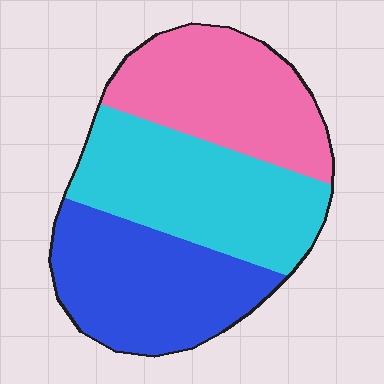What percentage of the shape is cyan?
Cyan takes up between a third and a half of the shape.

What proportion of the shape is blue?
Blue covers around 35% of the shape.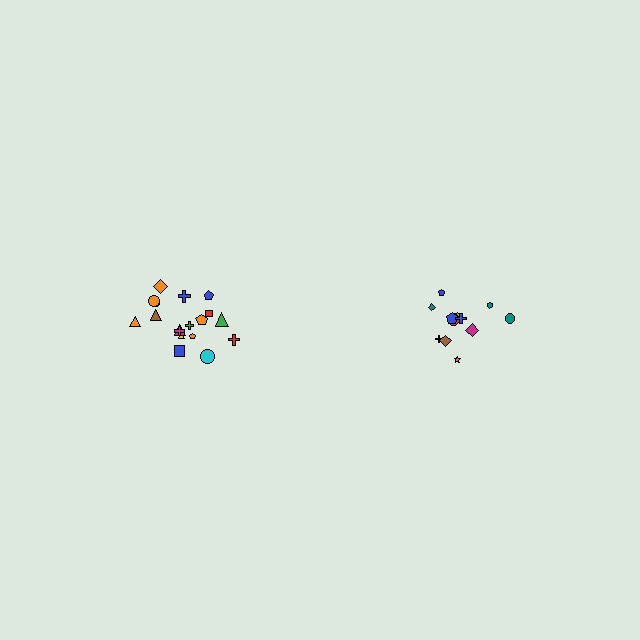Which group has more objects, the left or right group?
The left group.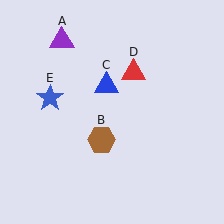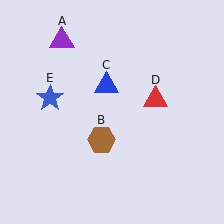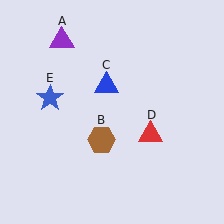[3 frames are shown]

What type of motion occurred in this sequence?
The red triangle (object D) rotated clockwise around the center of the scene.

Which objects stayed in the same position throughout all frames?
Purple triangle (object A) and brown hexagon (object B) and blue triangle (object C) and blue star (object E) remained stationary.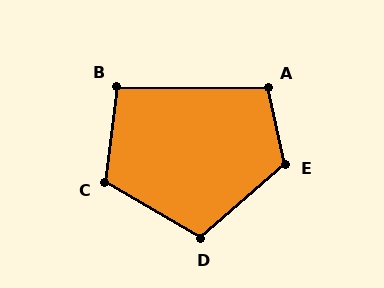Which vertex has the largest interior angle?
E, at approximately 119 degrees.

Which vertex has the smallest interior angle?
B, at approximately 96 degrees.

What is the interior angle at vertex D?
Approximately 108 degrees (obtuse).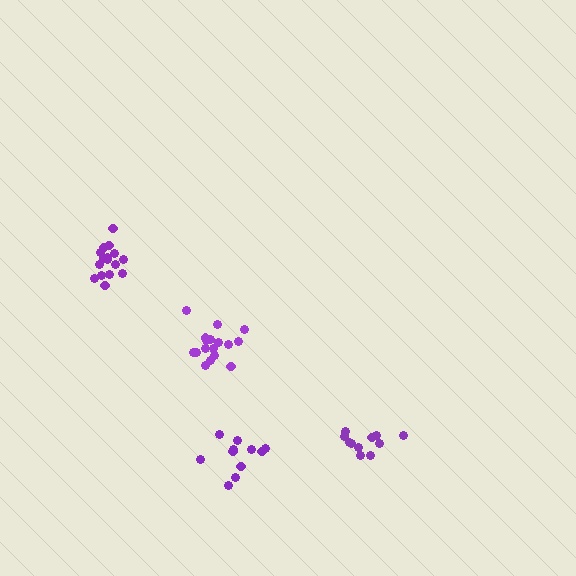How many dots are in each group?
Group 1: 11 dots, Group 2: 16 dots, Group 3: 11 dots, Group 4: 17 dots (55 total).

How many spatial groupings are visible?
There are 4 spatial groupings.